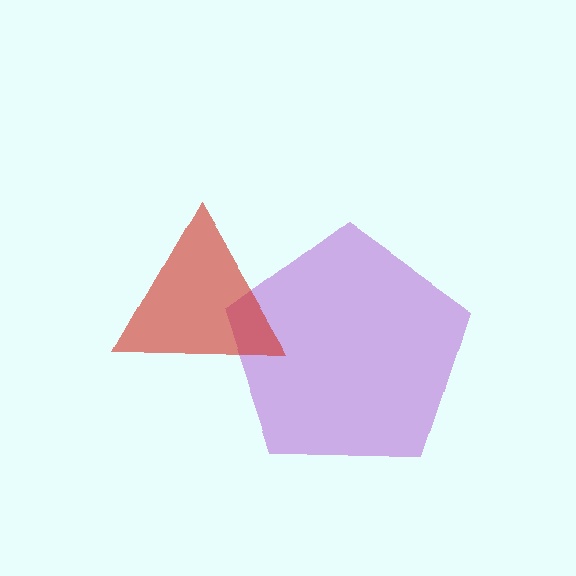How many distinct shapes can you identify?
There are 2 distinct shapes: a purple pentagon, a red triangle.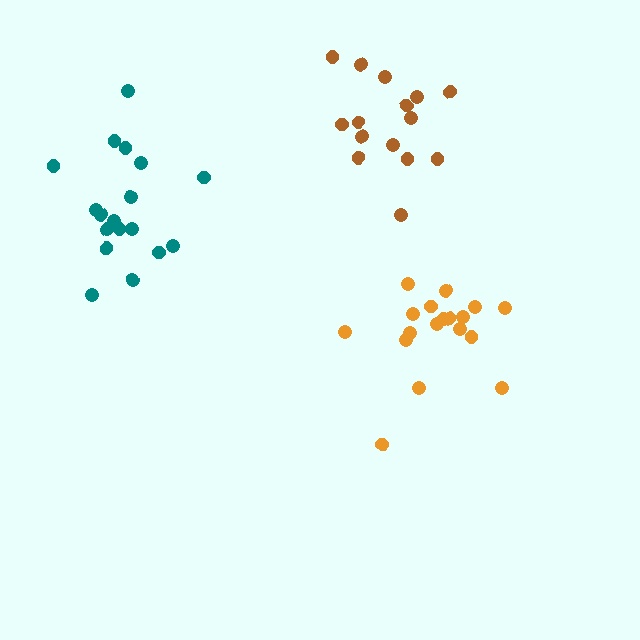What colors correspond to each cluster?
The clusters are colored: teal, orange, brown.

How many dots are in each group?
Group 1: 18 dots, Group 2: 18 dots, Group 3: 15 dots (51 total).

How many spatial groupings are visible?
There are 3 spatial groupings.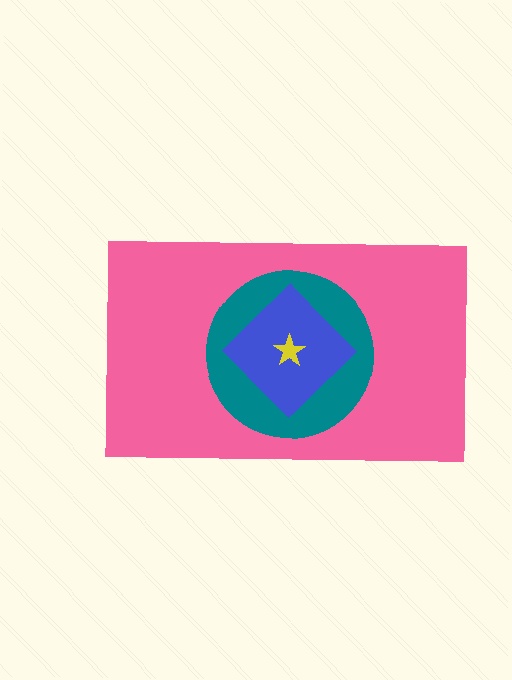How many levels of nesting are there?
4.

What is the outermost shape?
The pink rectangle.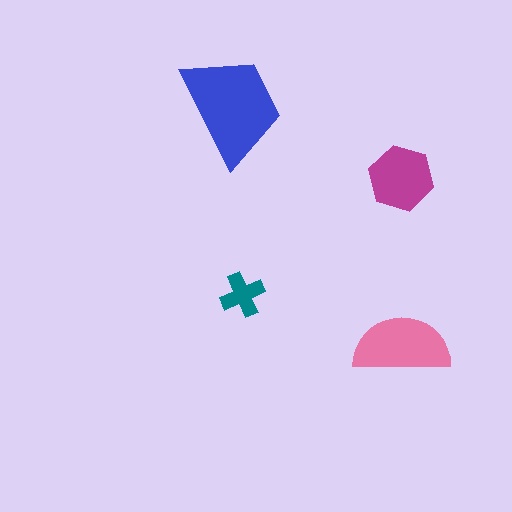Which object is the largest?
The blue trapezoid.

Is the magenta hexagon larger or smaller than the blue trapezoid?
Smaller.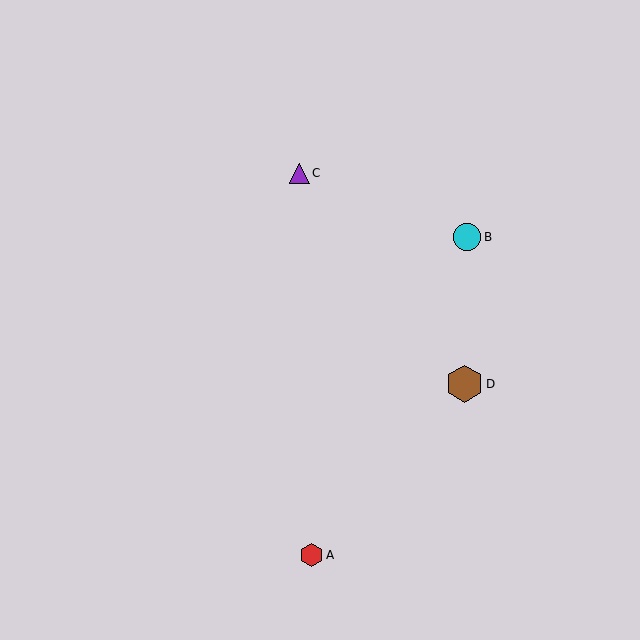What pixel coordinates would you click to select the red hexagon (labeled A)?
Click at (312, 555) to select the red hexagon A.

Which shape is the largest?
The brown hexagon (labeled D) is the largest.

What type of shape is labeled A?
Shape A is a red hexagon.